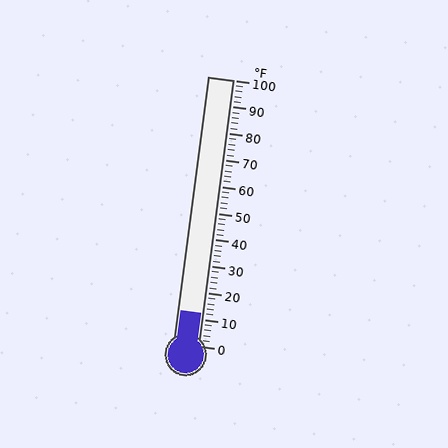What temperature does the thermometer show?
The thermometer shows approximately 12°F.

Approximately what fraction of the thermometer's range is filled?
The thermometer is filled to approximately 10% of its range.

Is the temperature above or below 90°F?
The temperature is below 90°F.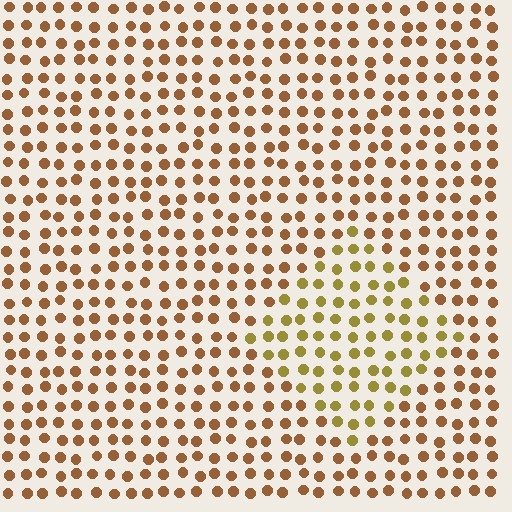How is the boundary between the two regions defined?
The boundary is defined purely by a slight shift in hue (about 29 degrees). Spacing, size, and orientation are identical on both sides.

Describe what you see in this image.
The image is filled with small brown elements in a uniform arrangement. A diamond-shaped region is visible where the elements are tinted to a slightly different hue, forming a subtle color boundary.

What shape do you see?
I see a diamond.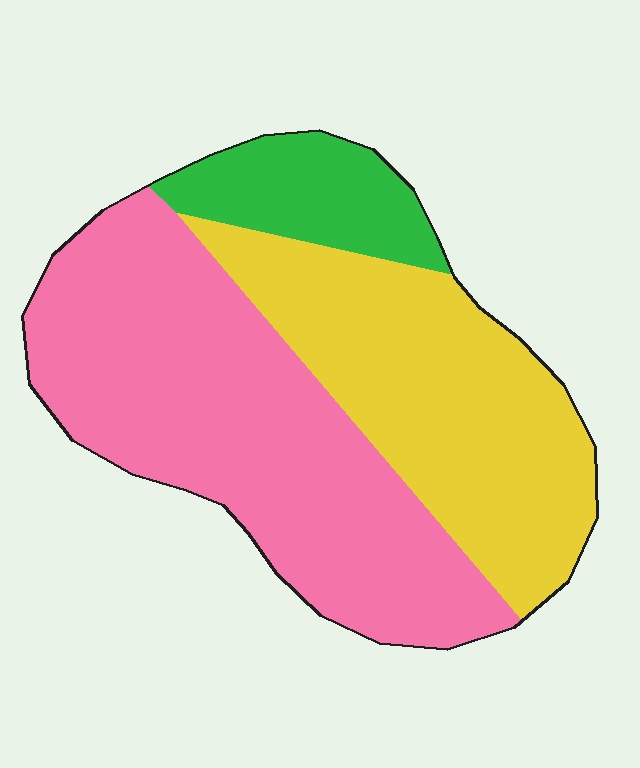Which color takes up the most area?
Pink, at roughly 50%.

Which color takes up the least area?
Green, at roughly 15%.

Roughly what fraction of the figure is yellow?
Yellow takes up about three eighths (3/8) of the figure.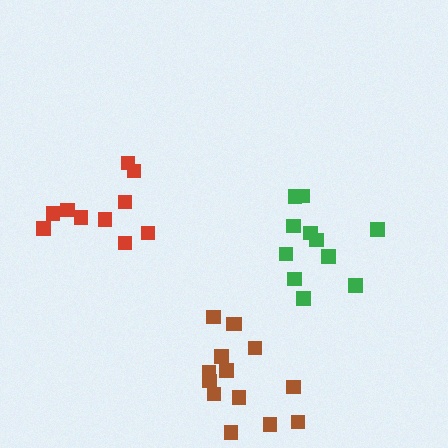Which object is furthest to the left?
The red cluster is leftmost.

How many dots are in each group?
Group 1: 14 dots, Group 2: 11 dots, Group 3: 10 dots (35 total).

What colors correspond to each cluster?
The clusters are colored: brown, green, red.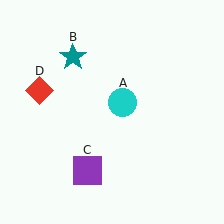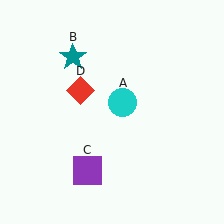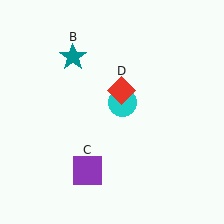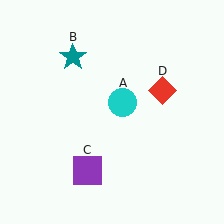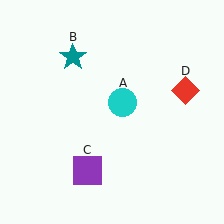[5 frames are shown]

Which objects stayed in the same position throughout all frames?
Cyan circle (object A) and teal star (object B) and purple square (object C) remained stationary.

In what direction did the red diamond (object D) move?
The red diamond (object D) moved right.